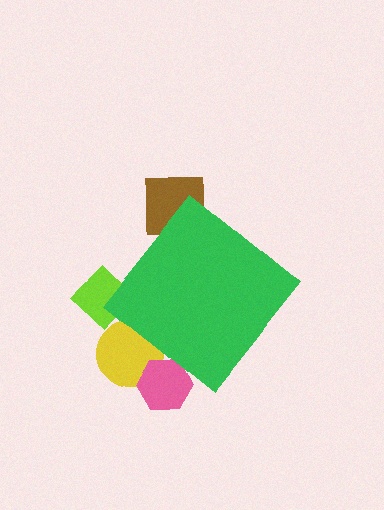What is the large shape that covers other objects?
A green diamond.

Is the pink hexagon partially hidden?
Yes, the pink hexagon is partially hidden behind the green diamond.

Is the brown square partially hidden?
Yes, the brown square is partially hidden behind the green diamond.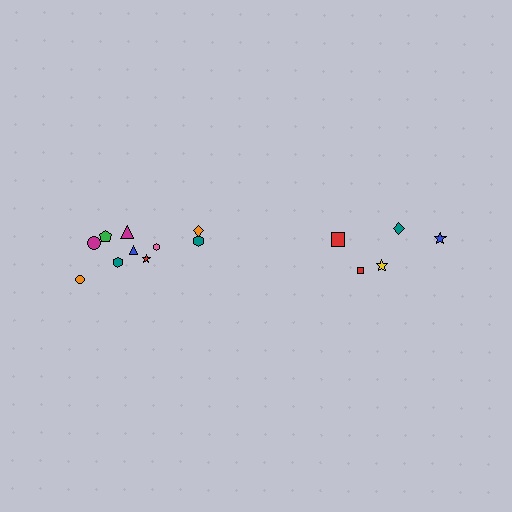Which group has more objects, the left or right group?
The left group.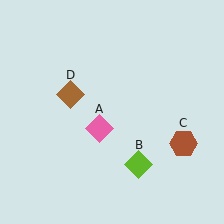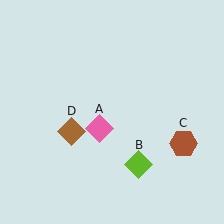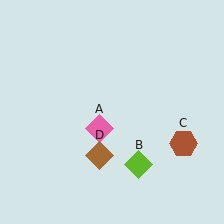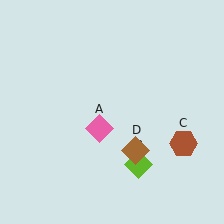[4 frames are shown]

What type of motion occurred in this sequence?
The brown diamond (object D) rotated counterclockwise around the center of the scene.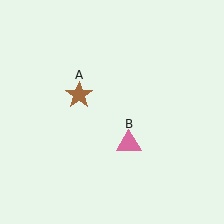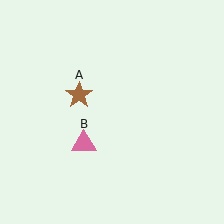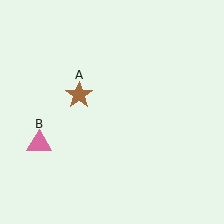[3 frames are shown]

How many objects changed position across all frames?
1 object changed position: pink triangle (object B).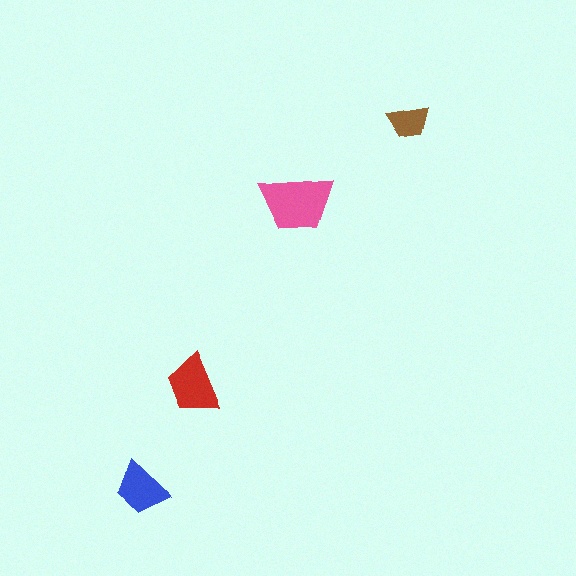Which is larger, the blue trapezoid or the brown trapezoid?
The blue one.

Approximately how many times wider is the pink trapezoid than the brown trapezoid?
About 2 times wider.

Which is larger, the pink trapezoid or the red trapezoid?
The pink one.